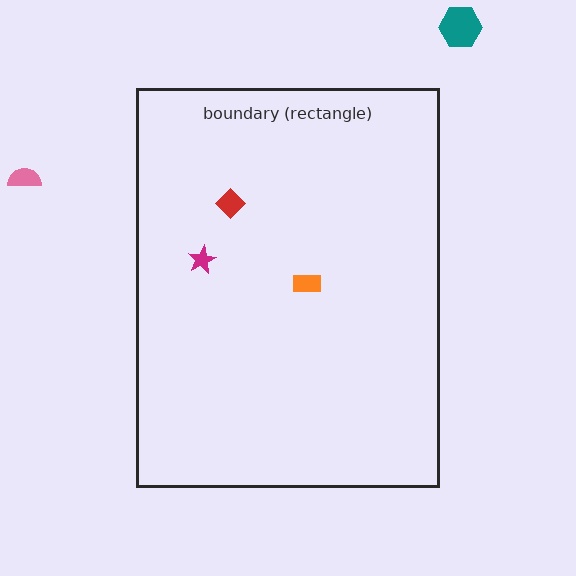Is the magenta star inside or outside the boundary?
Inside.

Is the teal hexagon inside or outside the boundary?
Outside.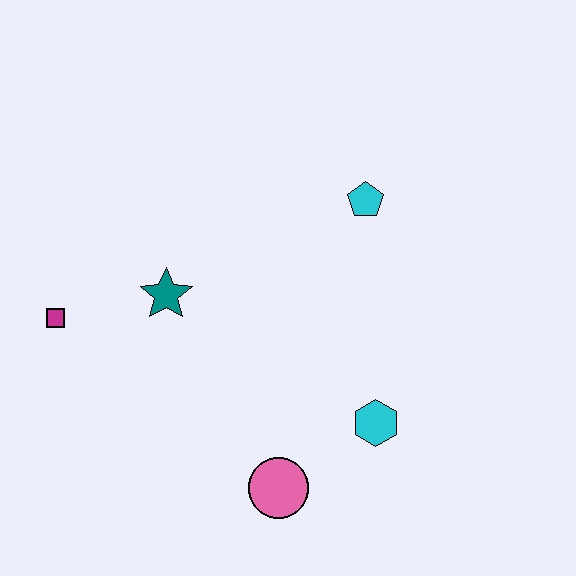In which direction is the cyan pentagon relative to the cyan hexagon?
The cyan pentagon is above the cyan hexagon.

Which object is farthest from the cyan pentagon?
The magenta square is farthest from the cyan pentagon.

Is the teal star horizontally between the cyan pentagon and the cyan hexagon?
No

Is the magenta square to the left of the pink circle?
Yes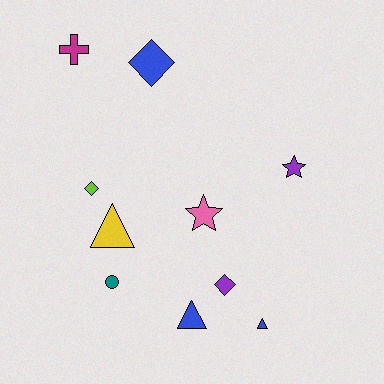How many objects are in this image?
There are 10 objects.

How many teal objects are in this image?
There is 1 teal object.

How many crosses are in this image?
There is 1 cross.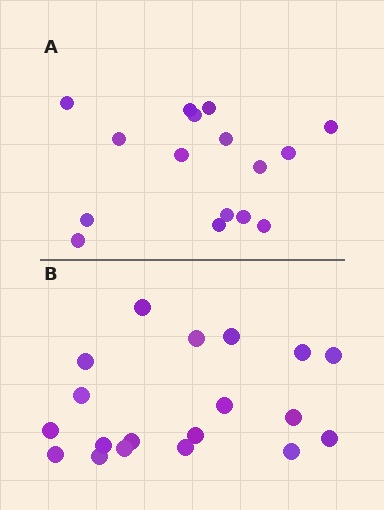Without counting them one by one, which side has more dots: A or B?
Region B (the bottom region) has more dots.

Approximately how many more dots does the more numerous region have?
Region B has just a few more — roughly 2 or 3 more dots than region A.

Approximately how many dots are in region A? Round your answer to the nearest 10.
About 20 dots. (The exact count is 16, which rounds to 20.)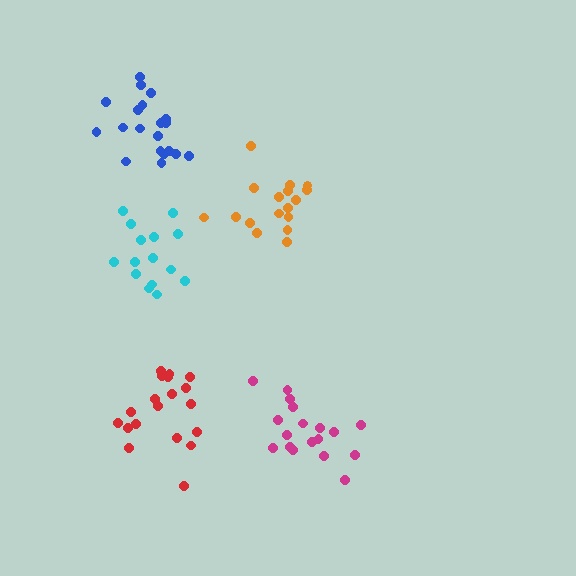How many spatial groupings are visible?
There are 5 spatial groupings.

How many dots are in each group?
Group 1: 20 dots, Group 2: 15 dots, Group 3: 18 dots, Group 4: 17 dots, Group 5: 19 dots (89 total).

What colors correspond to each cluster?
The clusters are colored: blue, cyan, magenta, orange, red.